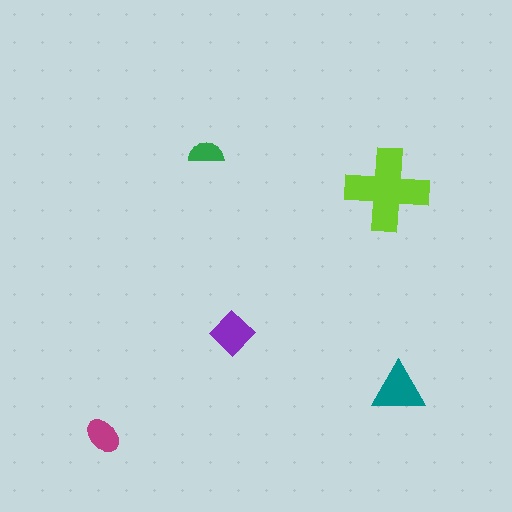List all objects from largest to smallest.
The lime cross, the teal triangle, the purple diamond, the magenta ellipse, the green semicircle.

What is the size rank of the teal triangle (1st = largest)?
2nd.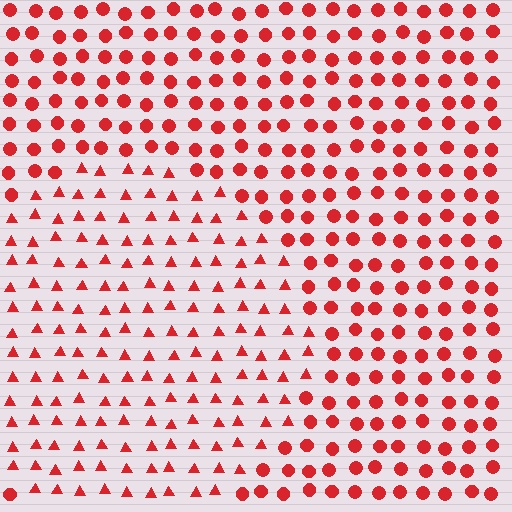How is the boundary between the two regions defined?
The boundary is defined by a change in element shape: triangles inside vs. circles outside. All elements share the same color and spacing.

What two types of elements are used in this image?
The image uses triangles inside the circle region and circles outside it.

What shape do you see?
I see a circle.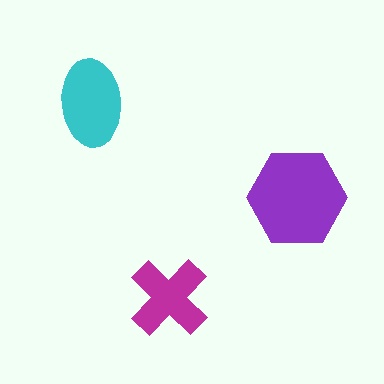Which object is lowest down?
The magenta cross is bottommost.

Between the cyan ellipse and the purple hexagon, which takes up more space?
The purple hexagon.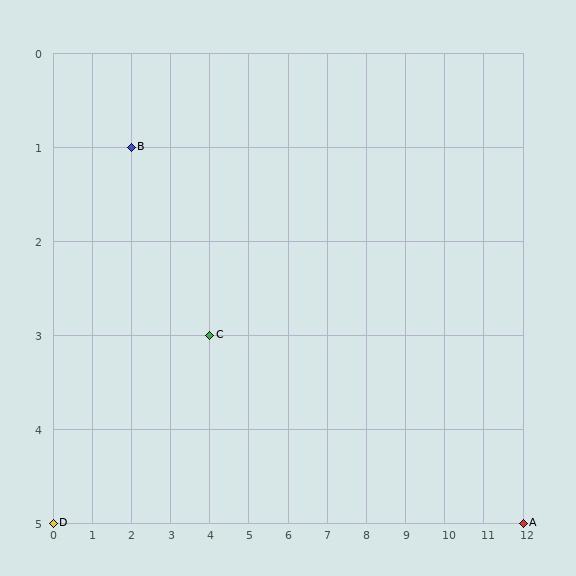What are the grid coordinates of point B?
Point B is at grid coordinates (2, 1).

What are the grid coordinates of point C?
Point C is at grid coordinates (4, 3).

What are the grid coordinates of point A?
Point A is at grid coordinates (12, 5).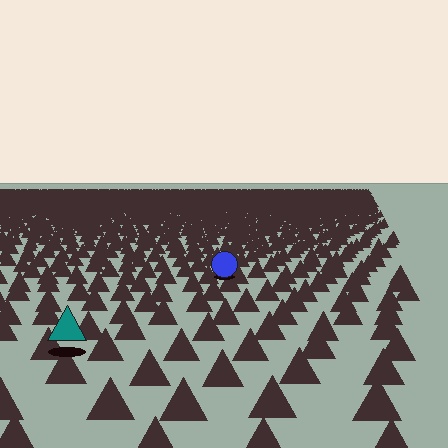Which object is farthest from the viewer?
The blue circle is farthest from the viewer. It appears smaller and the ground texture around it is denser.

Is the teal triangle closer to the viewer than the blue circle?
Yes. The teal triangle is closer — you can tell from the texture gradient: the ground texture is coarser near it.